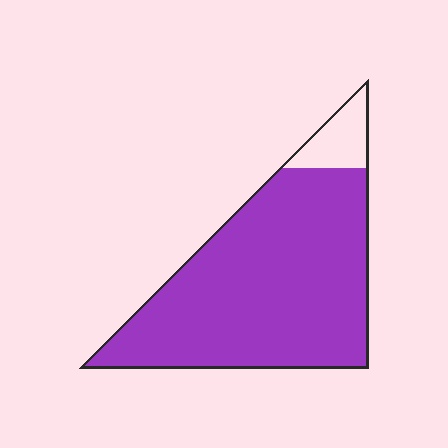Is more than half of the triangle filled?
Yes.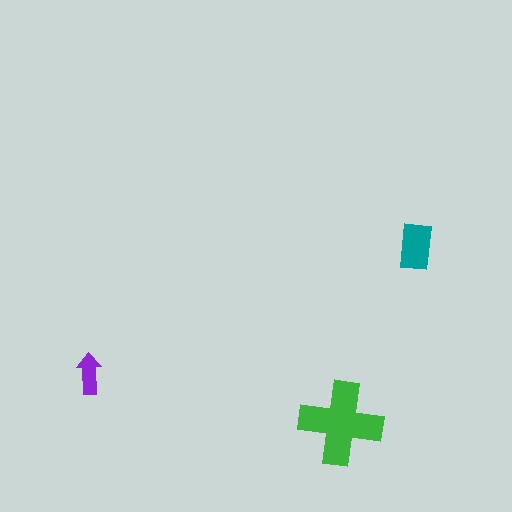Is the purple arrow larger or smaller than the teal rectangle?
Smaller.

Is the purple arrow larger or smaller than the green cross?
Smaller.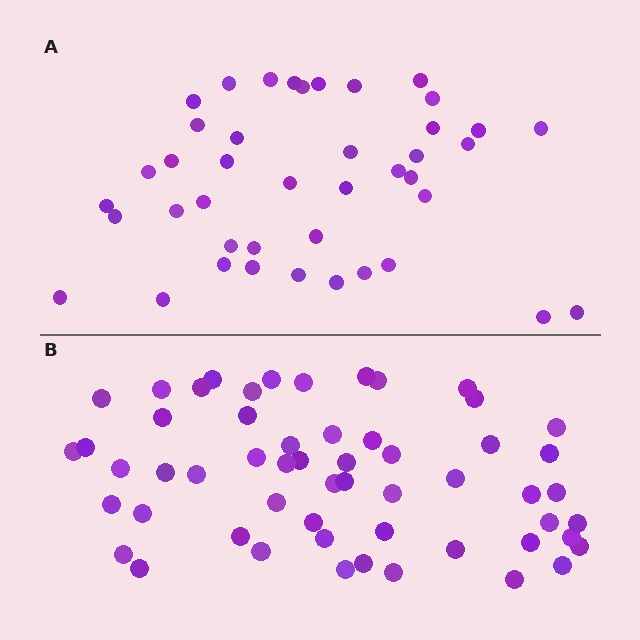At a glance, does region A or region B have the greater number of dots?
Region B (the bottom region) has more dots.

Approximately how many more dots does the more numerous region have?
Region B has approximately 15 more dots than region A.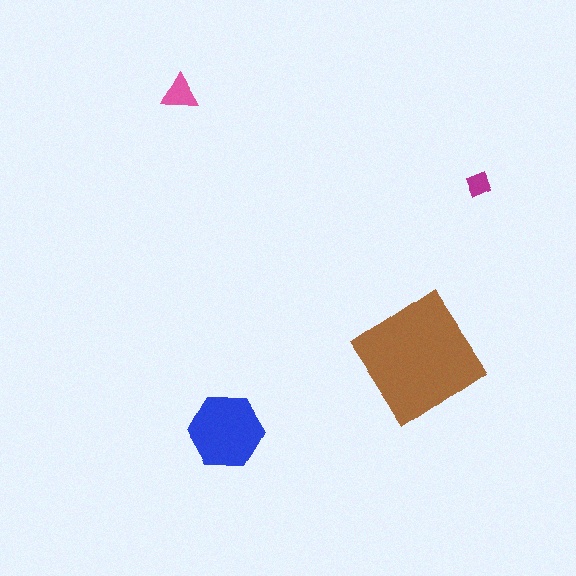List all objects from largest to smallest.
The brown diamond, the blue hexagon, the pink triangle, the magenta diamond.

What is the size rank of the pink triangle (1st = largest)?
3rd.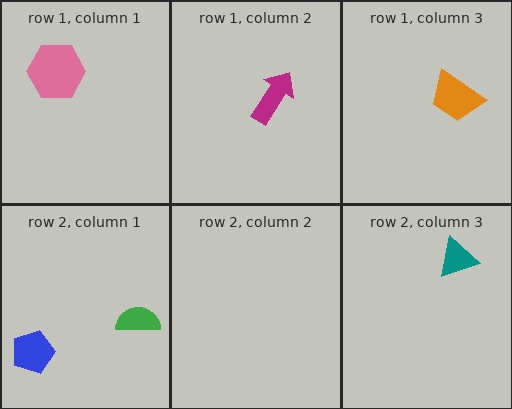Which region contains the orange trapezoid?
The row 1, column 3 region.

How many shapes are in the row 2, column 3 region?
1.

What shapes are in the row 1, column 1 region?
The pink hexagon.